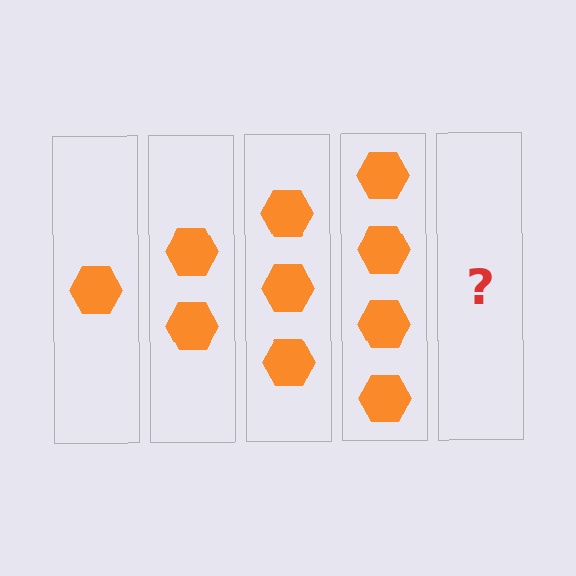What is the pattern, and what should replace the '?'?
The pattern is that each step adds one more hexagon. The '?' should be 5 hexagons.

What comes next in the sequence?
The next element should be 5 hexagons.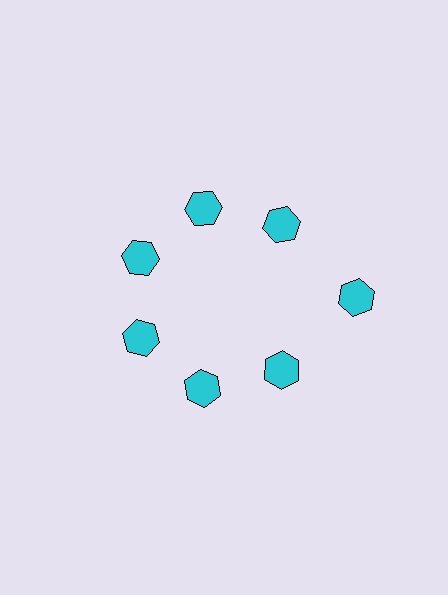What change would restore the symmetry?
The symmetry would be restored by moving it inward, back onto the ring so that all 7 hexagons sit at equal angles and equal distance from the center.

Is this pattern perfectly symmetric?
No. The 7 cyan hexagons are arranged in a ring, but one element near the 3 o'clock position is pushed outward from the center, breaking the 7-fold rotational symmetry.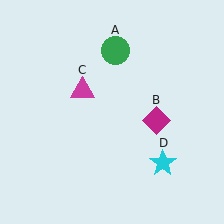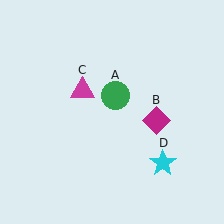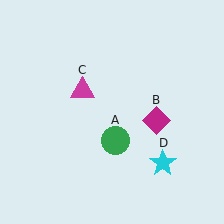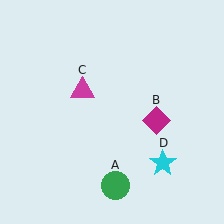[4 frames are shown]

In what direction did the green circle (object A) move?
The green circle (object A) moved down.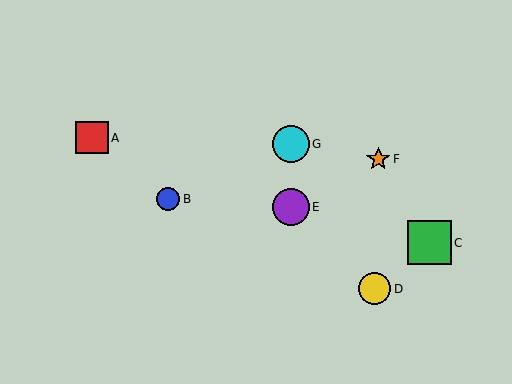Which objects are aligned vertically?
Objects E, G are aligned vertically.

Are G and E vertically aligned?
Yes, both are at x≈291.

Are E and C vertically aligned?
No, E is at x≈291 and C is at x≈429.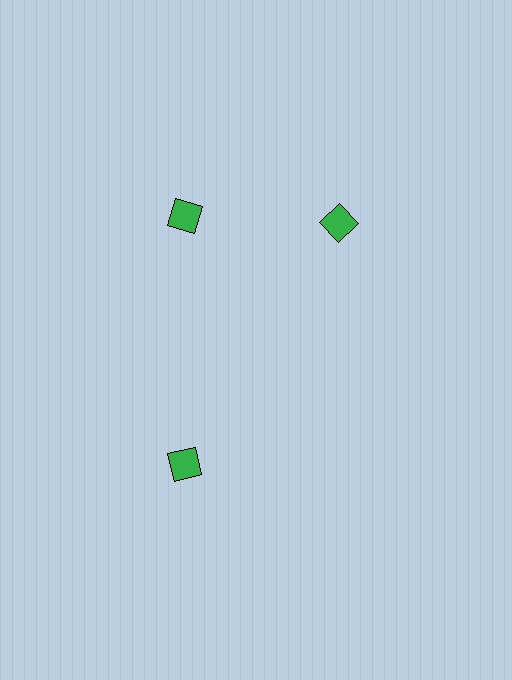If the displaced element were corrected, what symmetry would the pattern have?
It would have 3-fold rotational symmetry — the pattern would map onto itself every 120 degrees.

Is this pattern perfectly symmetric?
No. The 3 green diamonds are arranged in a ring, but one element near the 3 o'clock position is rotated out of alignment along the ring, breaking the 3-fold rotational symmetry.